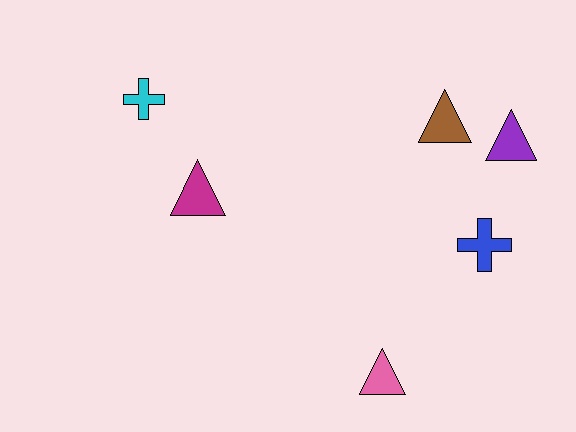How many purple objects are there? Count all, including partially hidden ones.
There is 1 purple object.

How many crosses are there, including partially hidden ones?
There are 2 crosses.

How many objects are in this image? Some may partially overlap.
There are 6 objects.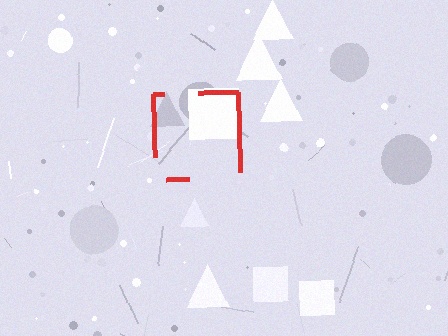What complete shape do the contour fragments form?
The contour fragments form a square.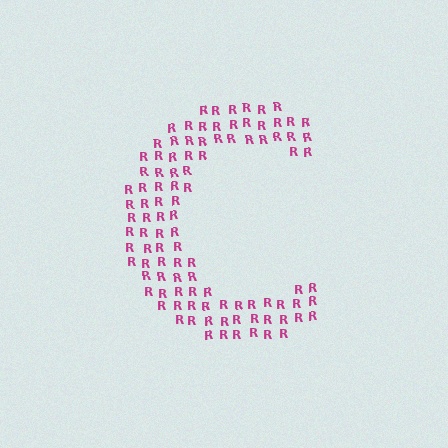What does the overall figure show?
The overall figure shows the letter C.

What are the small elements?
The small elements are letter R's.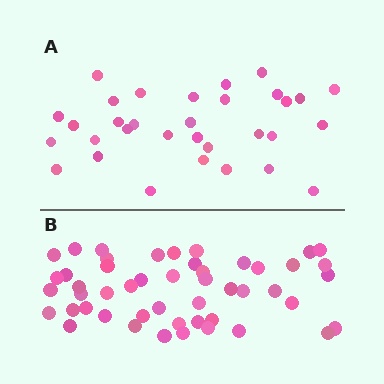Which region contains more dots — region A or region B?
Region B (the bottom region) has more dots.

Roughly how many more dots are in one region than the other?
Region B has approximately 15 more dots than region A.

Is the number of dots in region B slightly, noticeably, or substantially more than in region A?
Region B has substantially more. The ratio is roughly 1.5 to 1.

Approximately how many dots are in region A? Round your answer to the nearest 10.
About 30 dots. (The exact count is 32, which rounds to 30.)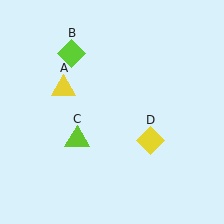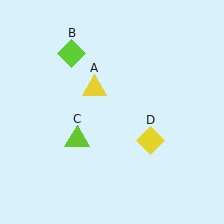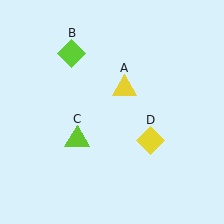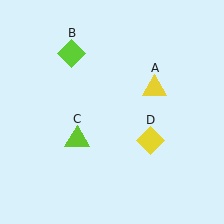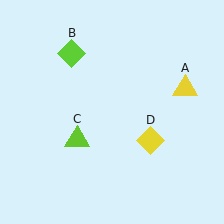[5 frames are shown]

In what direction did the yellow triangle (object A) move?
The yellow triangle (object A) moved right.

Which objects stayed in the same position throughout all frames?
Lime diamond (object B) and lime triangle (object C) and yellow diamond (object D) remained stationary.